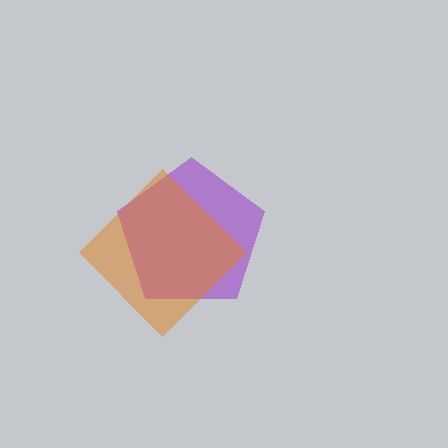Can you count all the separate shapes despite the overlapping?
Yes, there are 2 separate shapes.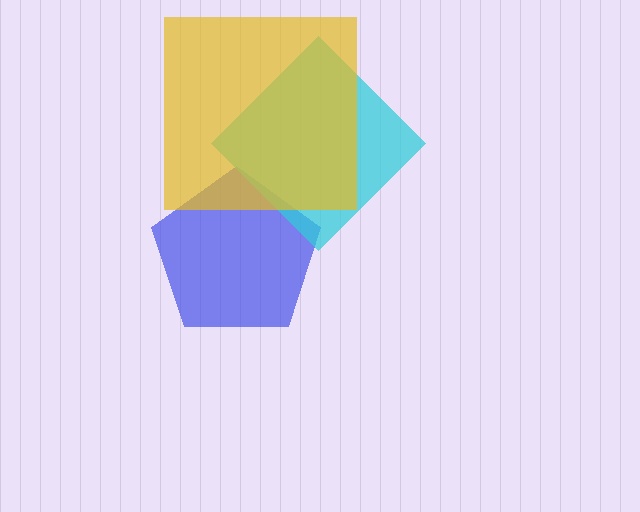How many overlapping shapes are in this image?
There are 3 overlapping shapes in the image.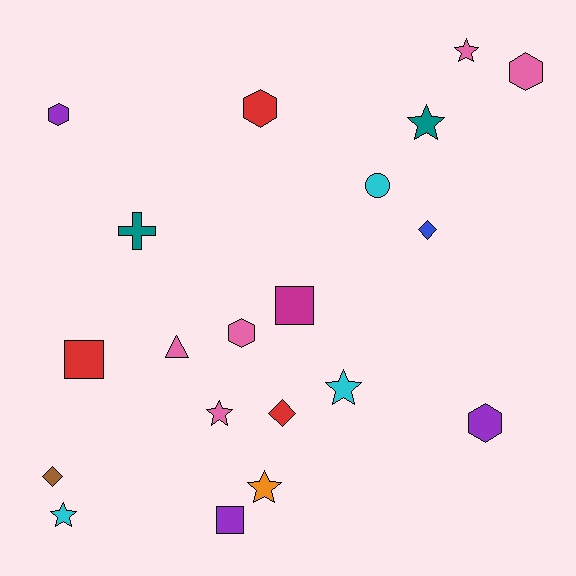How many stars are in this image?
There are 6 stars.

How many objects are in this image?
There are 20 objects.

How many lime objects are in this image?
There are no lime objects.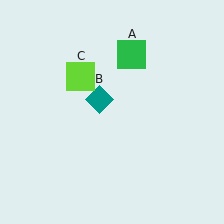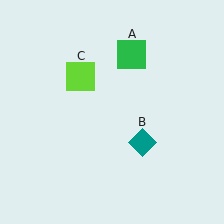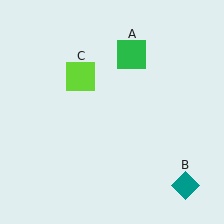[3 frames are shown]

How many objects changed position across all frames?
1 object changed position: teal diamond (object B).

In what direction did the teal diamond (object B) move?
The teal diamond (object B) moved down and to the right.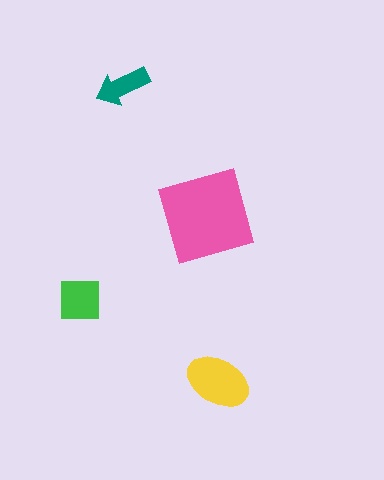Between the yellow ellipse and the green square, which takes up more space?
The yellow ellipse.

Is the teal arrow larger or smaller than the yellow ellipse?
Smaller.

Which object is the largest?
The pink diamond.